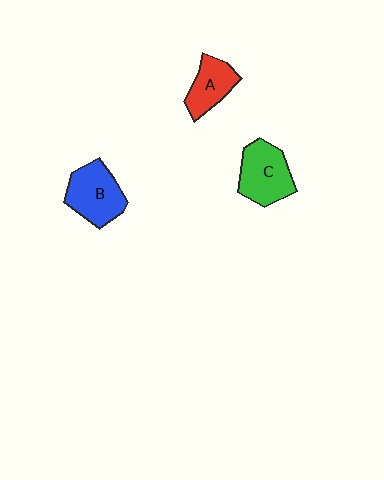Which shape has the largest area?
Shape B (blue).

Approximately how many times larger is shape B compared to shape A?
Approximately 1.3 times.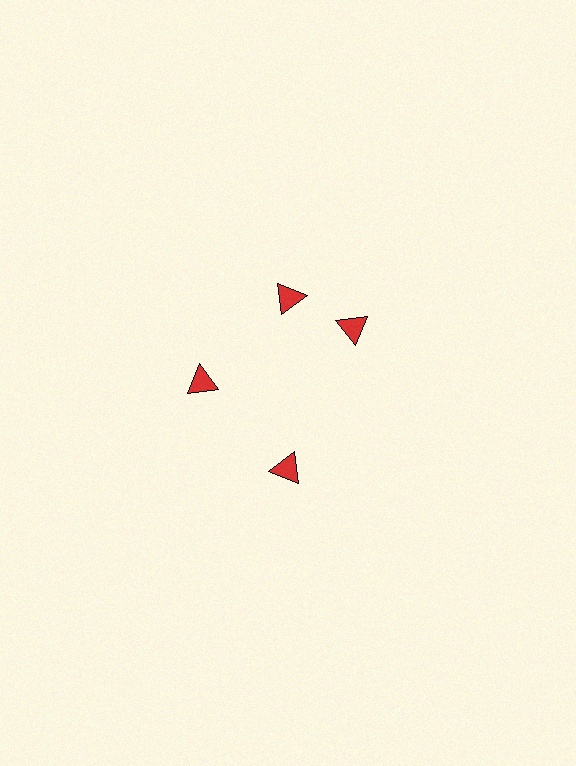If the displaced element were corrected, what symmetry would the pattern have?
It would have 4-fold rotational symmetry — the pattern would map onto itself every 90 degrees.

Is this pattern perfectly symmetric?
No. The 4 red triangles are arranged in a ring, but one element near the 3 o'clock position is rotated out of alignment along the ring, breaking the 4-fold rotational symmetry.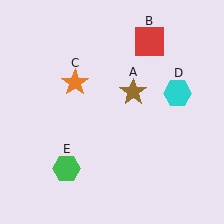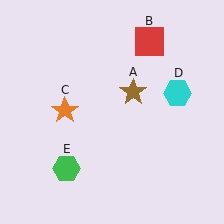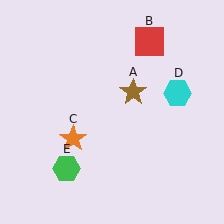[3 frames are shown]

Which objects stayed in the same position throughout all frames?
Brown star (object A) and red square (object B) and cyan hexagon (object D) and green hexagon (object E) remained stationary.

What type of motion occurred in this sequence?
The orange star (object C) rotated counterclockwise around the center of the scene.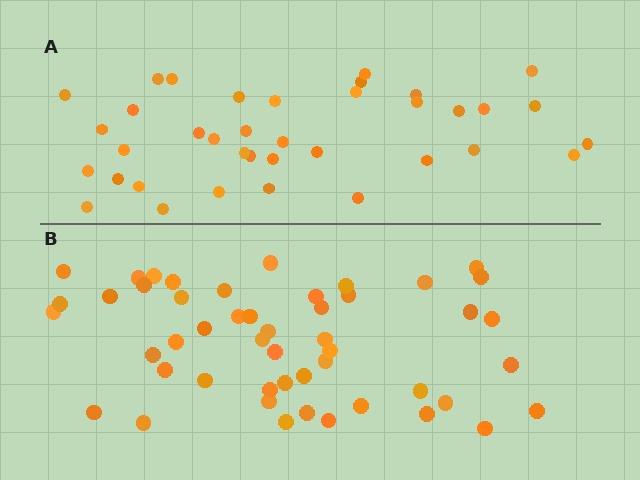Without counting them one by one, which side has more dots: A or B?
Region B (the bottom region) has more dots.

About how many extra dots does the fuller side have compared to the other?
Region B has roughly 12 or so more dots than region A.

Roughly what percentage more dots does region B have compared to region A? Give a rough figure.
About 30% more.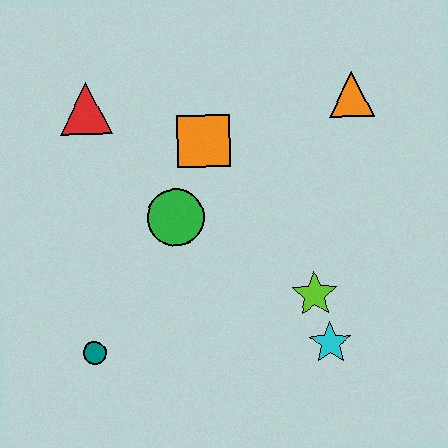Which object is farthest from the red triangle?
The cyan star is farthest from the red triangle.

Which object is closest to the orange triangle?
The orange square is closest to the orange triangle.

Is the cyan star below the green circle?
Yes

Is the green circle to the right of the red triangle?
Yes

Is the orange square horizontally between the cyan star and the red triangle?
Yes